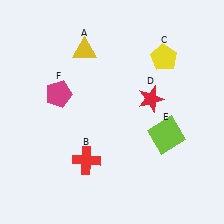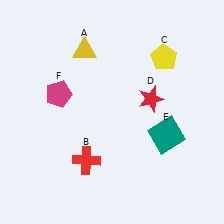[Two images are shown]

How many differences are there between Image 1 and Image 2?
There is 1 difference between the two images.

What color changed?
The square (E) changed from lime in Image 1 to teal in Image 2.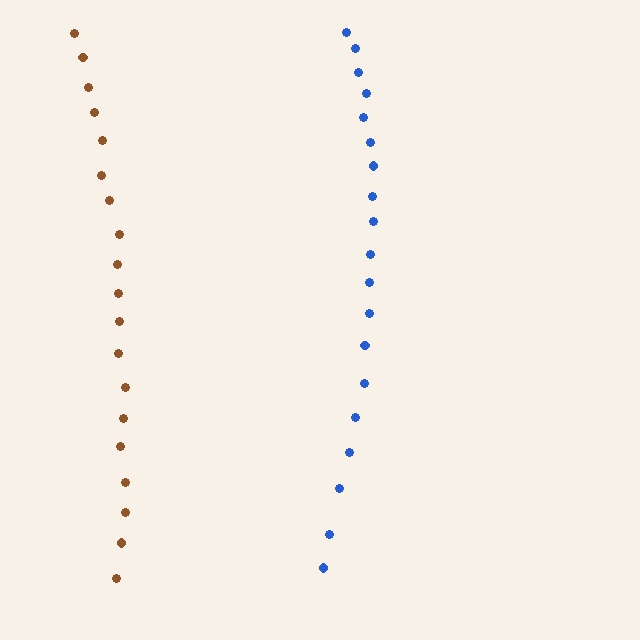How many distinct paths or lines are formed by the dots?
There are 2 distinct paths.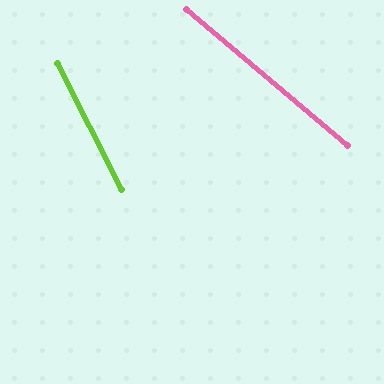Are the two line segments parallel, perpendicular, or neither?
Neither parallel nor perpendicular — they differ by about 23°.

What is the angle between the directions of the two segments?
Approximately 23 degrees.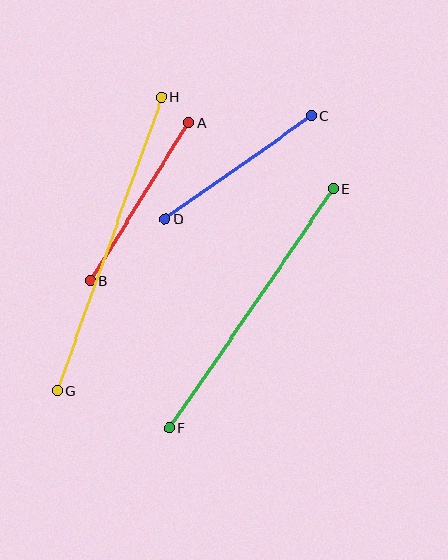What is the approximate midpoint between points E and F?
The midpoint is at approximately (252, 309) pixels.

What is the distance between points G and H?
The distance is approximately 312 pixels.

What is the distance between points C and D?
The distance is approximately 178 pixels.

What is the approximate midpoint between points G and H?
The midpoint is at approximately (109, 244) pixels.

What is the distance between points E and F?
The distance is approximately 290 pixels.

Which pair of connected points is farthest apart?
Points G and H are farthest apart.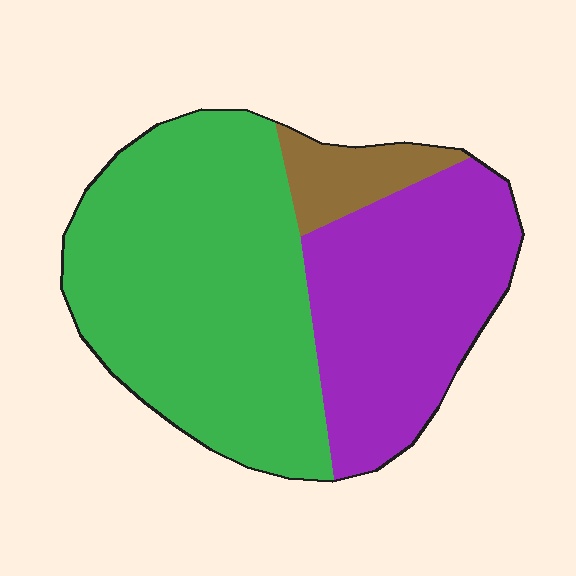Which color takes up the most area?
Green, at roughly 55%.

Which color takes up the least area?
Brown, at roughly 10%.